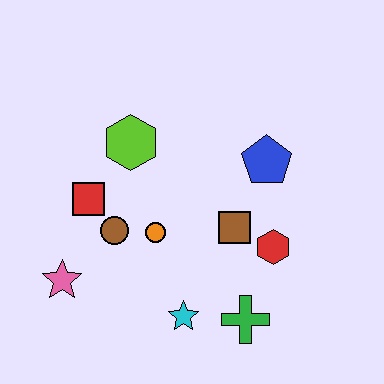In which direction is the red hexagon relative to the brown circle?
The red hexagon is to the right of the brown circle.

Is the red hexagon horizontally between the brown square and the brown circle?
No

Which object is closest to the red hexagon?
The brown square is closest to the red hexagon.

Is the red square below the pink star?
No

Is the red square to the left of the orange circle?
Yes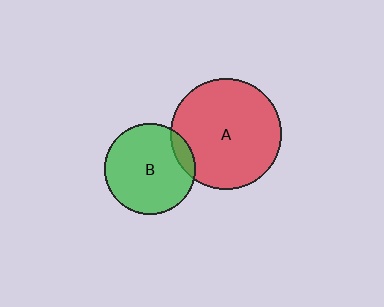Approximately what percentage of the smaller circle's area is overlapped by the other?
Approximately 10%.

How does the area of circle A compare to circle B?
Approximately 1.5 times.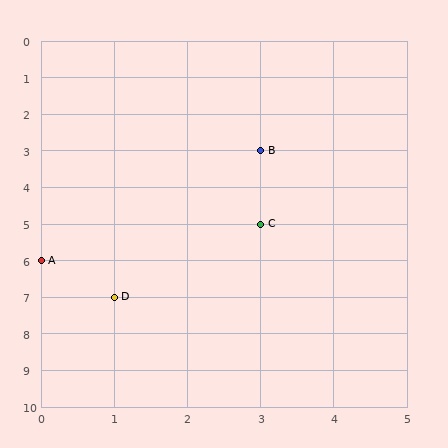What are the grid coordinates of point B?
Point B is at grid coordinates (3, 3).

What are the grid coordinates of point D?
Point D is at grid coordinates (1, 7).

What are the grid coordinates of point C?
Point C is at grid coordinates (3, 5).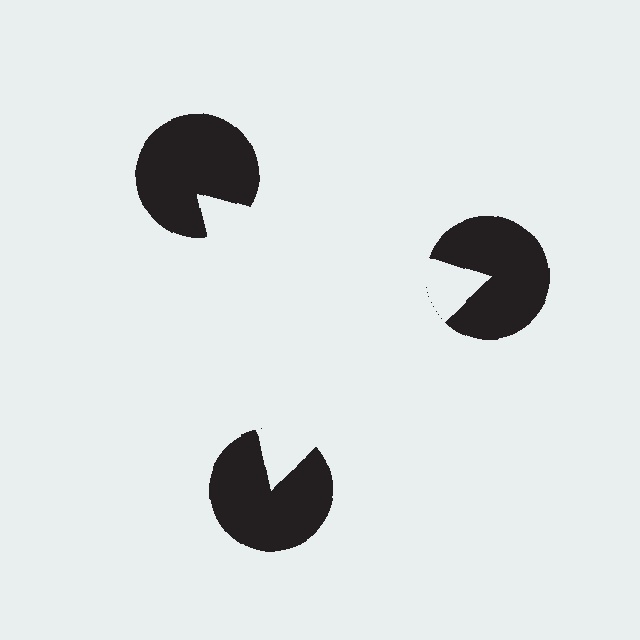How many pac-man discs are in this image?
There are 3 — one at each vertex of the illusory triangle.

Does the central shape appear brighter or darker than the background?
It typically appears slightly brighter than the background, even though no actual brightness change is drawn.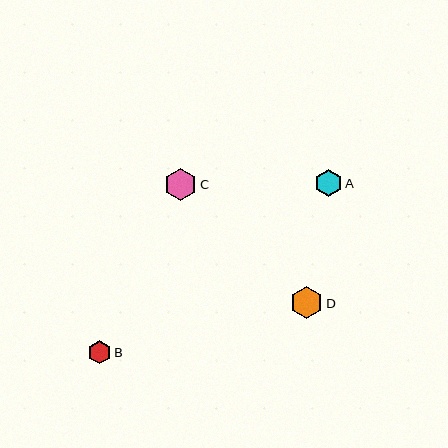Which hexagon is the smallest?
Hexagon B is the smallest with a size of approximately 23 pixels.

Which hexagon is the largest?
Hexagon D is the largest with a size of approximately 32 pixels.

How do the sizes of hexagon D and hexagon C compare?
Hexagon D and hexagon C are approximately the same size.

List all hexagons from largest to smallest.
From largest to smallest: D, C, A, B.